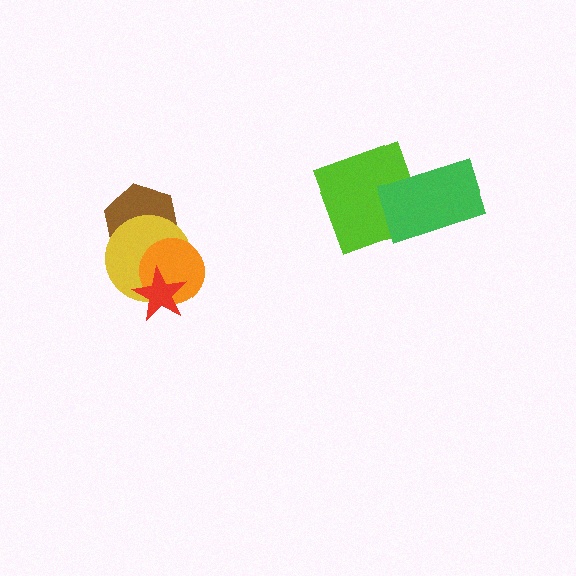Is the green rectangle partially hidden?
No, no other shape covers it.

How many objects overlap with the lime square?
1 object overlaps with the lime square.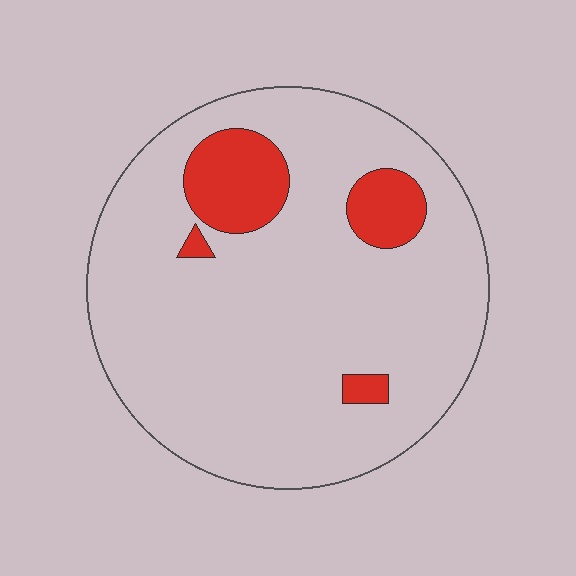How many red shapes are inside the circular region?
4.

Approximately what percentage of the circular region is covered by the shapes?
Approximately 15%.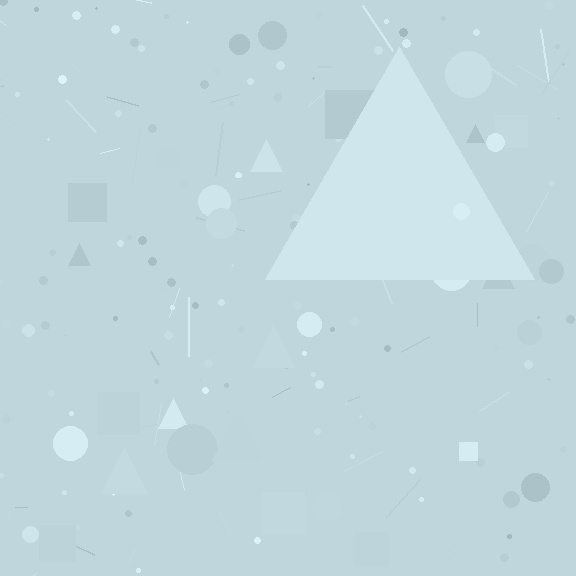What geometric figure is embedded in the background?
A triangle is embedded in the background.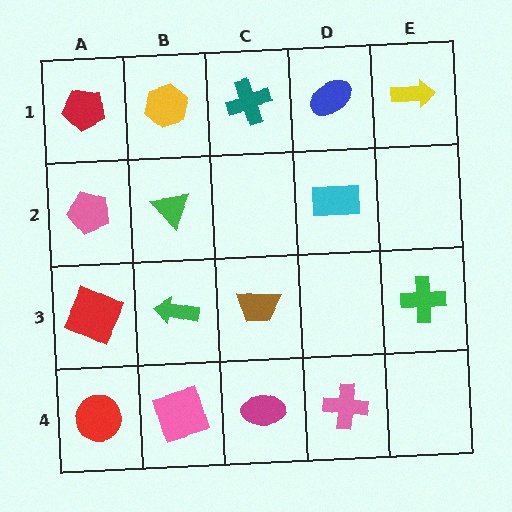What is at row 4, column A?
A red circle.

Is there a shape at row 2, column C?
No, that cell is empty.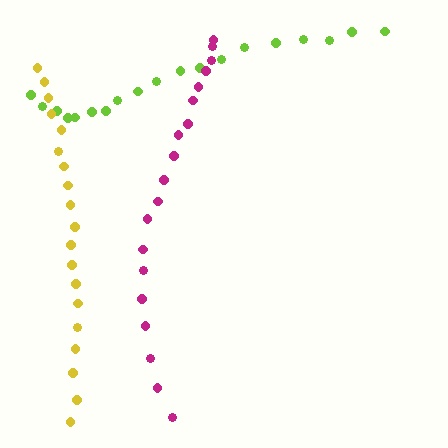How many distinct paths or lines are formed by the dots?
There are 3 distinct paths.